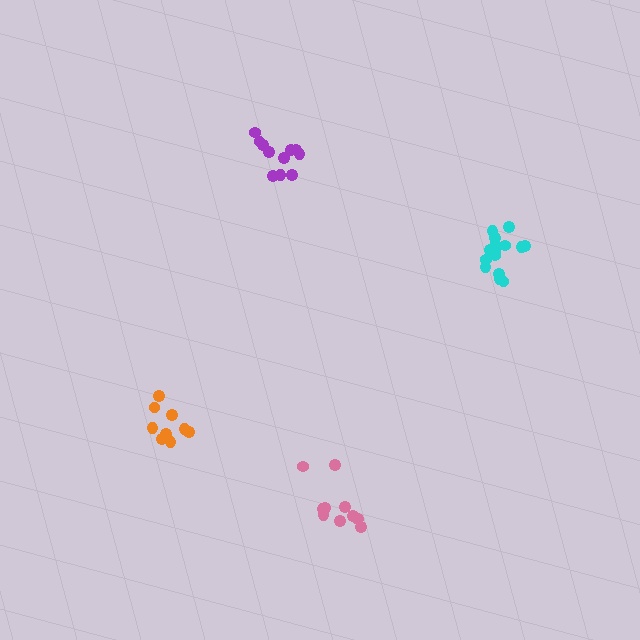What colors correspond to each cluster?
The clusters are colored: orange, pink, purple, cyan.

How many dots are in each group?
Group 1: 9 dots, Group 2: 10 dots, Group 3: 11 dots, Group 4: 15 dots (45 total).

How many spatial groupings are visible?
There are 4 spatial groupings.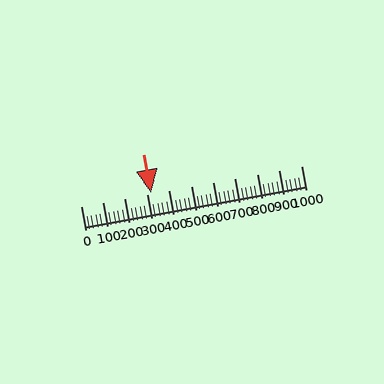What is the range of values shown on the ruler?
The ruler shows values from 0 to 1000.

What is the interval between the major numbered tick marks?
The major tick marks are spaced 100 units apart.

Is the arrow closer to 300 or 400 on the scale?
The arrow is closer to 300.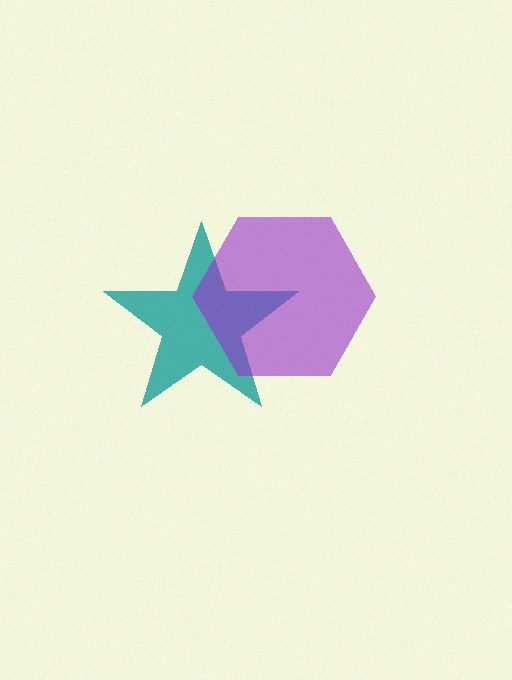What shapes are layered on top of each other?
The layered shapes are: a teal star, a purple hexagon.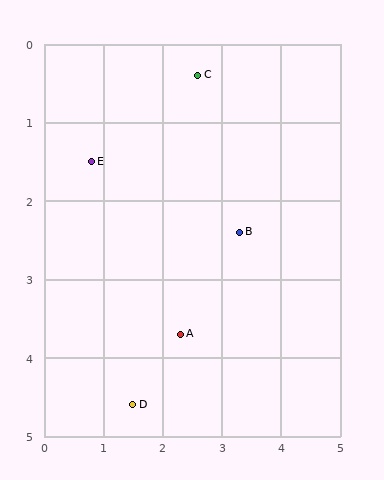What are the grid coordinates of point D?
Point D is at approximately (1.5, 4.6).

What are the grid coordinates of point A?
Point A is at approximately (2.3, 3.7).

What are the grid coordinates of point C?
Point C is at approximately (2.6, 0.4).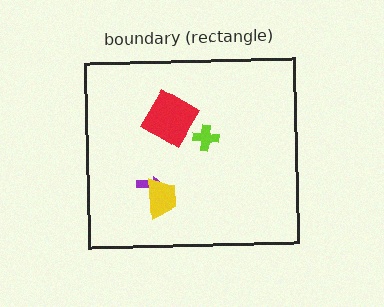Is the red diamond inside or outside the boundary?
Inside.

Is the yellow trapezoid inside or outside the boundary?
Inside.